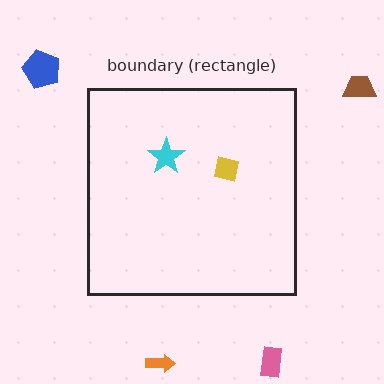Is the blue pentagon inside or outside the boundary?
Outside.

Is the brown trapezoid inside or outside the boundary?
Outside.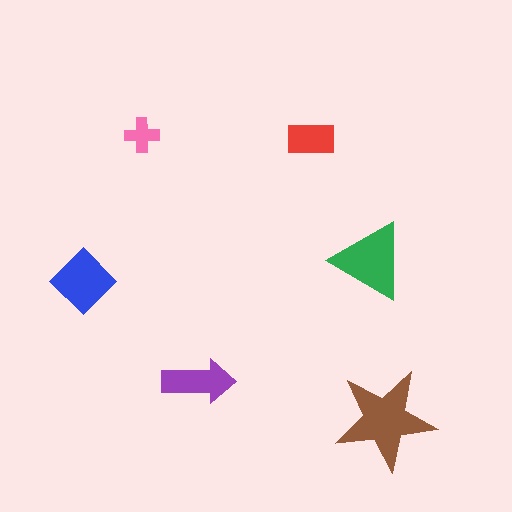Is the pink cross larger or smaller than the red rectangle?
Smaller.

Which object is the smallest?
The pink cross.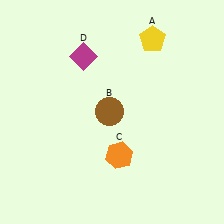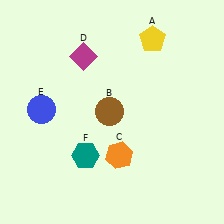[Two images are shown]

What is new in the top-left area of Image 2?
A blue circle (E) was added in the top-left area of Image 2.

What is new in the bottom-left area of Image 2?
A teal hexagon (F) was added in the bottom-left area of Image 2.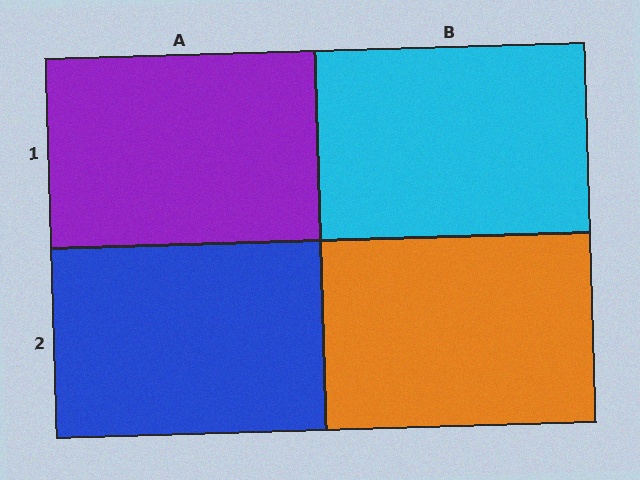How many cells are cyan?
1 cell is cyan.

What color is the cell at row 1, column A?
Purple.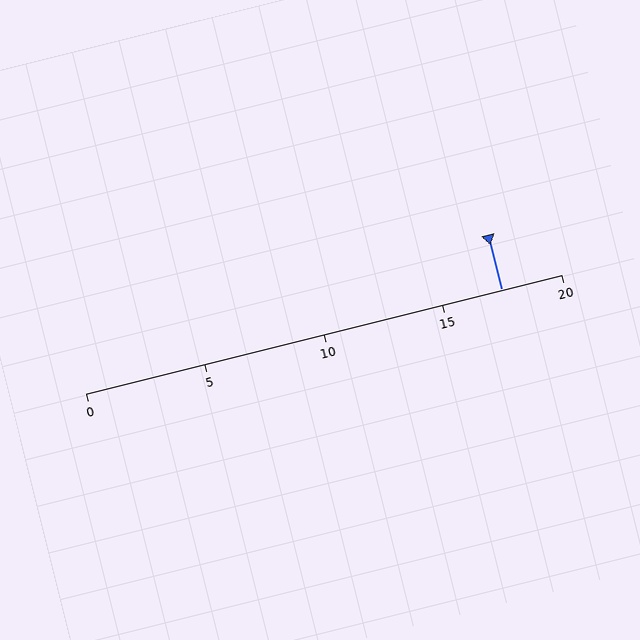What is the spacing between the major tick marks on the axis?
The major ticks are spaced 5 apart.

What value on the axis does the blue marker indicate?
The marker indicates approximately 17.5.